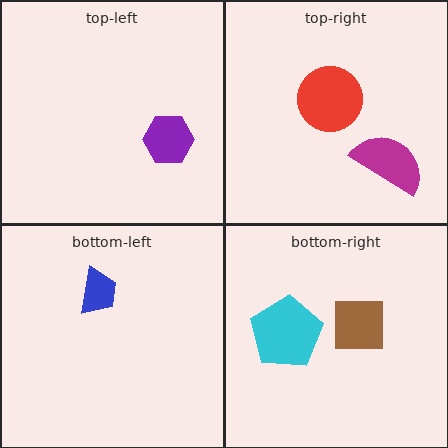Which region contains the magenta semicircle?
The top-right region.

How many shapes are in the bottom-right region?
2.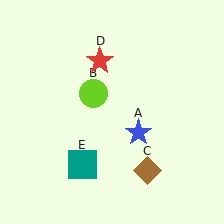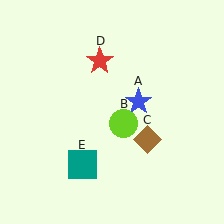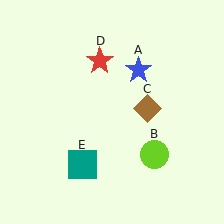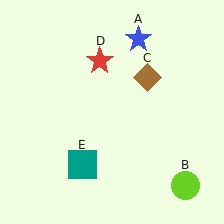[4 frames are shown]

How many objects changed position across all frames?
3 objects changed position: blue star (object A), lime circle (object B), brown diamond (object C).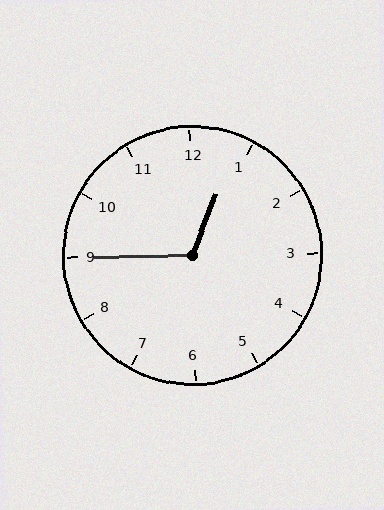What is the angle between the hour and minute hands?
Approximately 112 degrees.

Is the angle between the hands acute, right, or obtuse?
It is obtuse.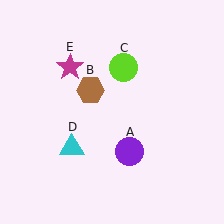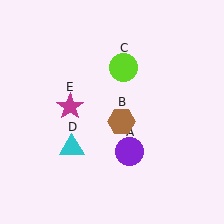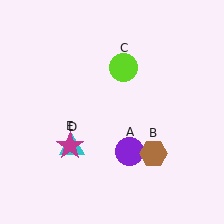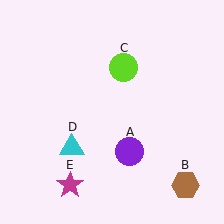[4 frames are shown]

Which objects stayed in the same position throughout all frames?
Purple circle (object A) and lime circle (object C) and cyan triangle (object D) remained stationary.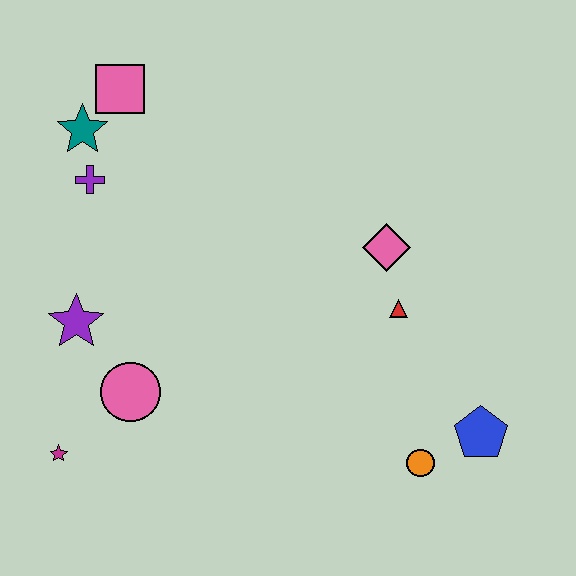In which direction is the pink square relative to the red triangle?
The pink square is to the left of the red triangle.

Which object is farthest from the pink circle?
The blue pentagon is farthest from the pink circle.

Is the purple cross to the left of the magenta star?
No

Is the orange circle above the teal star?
No